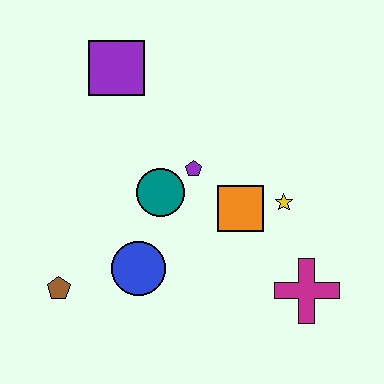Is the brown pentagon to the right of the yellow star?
No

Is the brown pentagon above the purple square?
No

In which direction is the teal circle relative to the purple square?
The teal circle is below the purple square.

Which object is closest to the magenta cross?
The yellow star is closest to the magenta cross.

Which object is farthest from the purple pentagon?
The brown pentagon is farthest from the purple pentagon.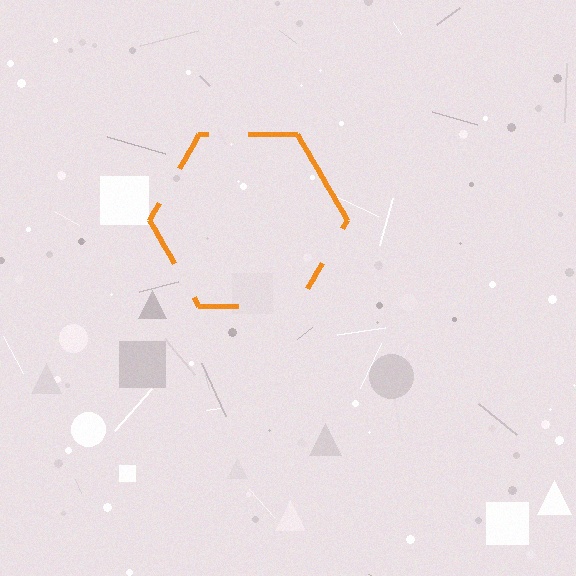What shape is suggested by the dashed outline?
The dashed outline suggests a hexagon.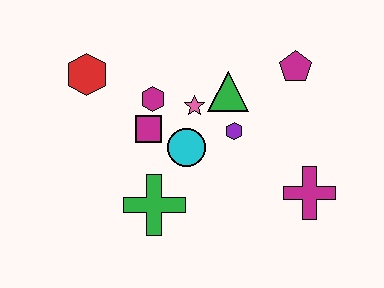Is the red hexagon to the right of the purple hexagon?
No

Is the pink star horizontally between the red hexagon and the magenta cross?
Yes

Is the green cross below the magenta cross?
Yes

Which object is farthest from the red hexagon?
The magenta cross is farthest from the red hexagon.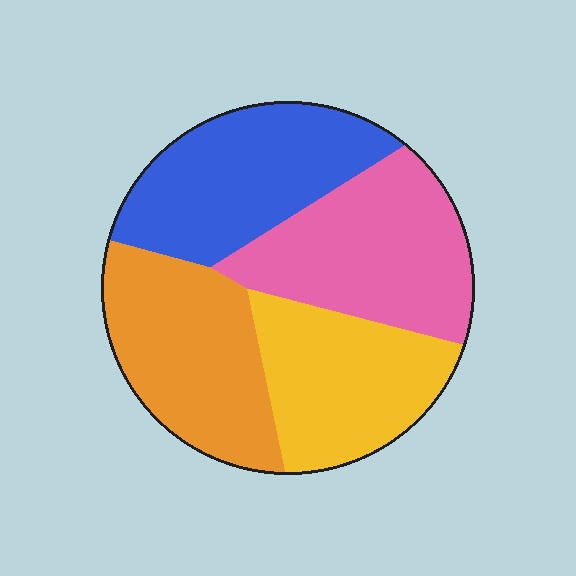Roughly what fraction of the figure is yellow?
Yellow covers around 25% of the figure.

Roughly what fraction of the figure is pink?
Pink takes up about one quarter (1/4) of the figure.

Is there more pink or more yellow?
Pink.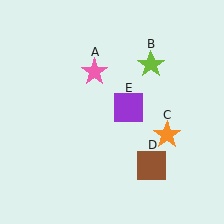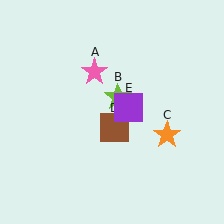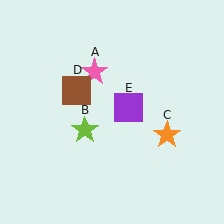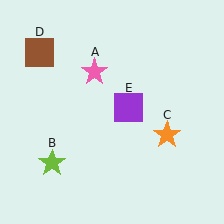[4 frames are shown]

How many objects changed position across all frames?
2 objects changed position: lime star (object B), brown square (object D).